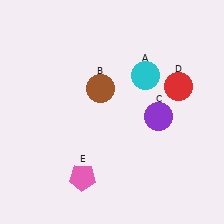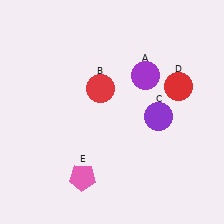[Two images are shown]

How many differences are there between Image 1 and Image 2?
There are 2 differences between the two images.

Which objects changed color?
A changed from cyan to purple. B changed from brown to red.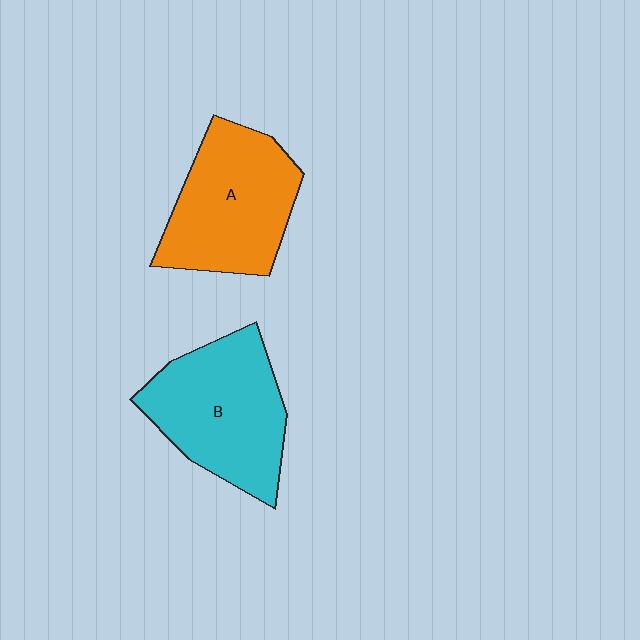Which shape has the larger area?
Shape B (cyan).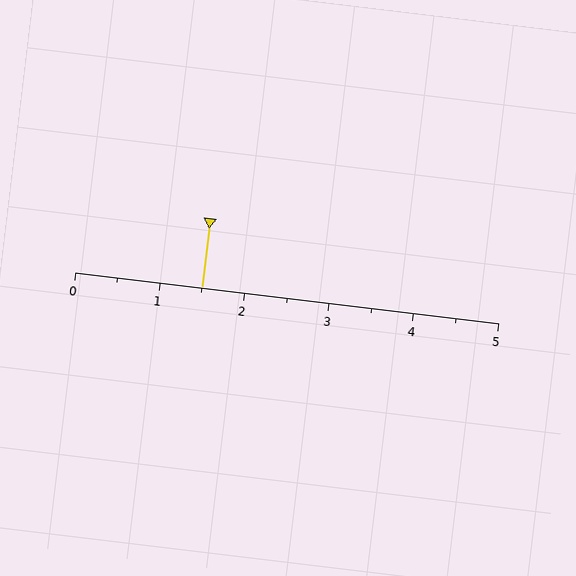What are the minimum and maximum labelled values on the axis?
The axis runs from 0 to 5.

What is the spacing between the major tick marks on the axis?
The major ticks are spaced 1 apart.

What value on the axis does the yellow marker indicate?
The marker indicates approximately 1.5.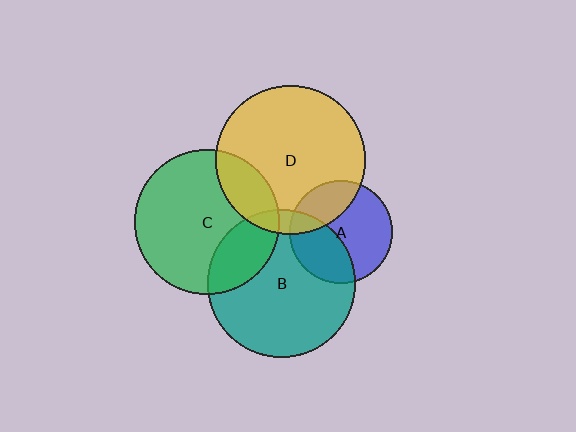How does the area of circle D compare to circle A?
Approximately 2.1 times.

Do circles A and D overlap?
Yes.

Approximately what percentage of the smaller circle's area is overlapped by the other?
Approximately 30%.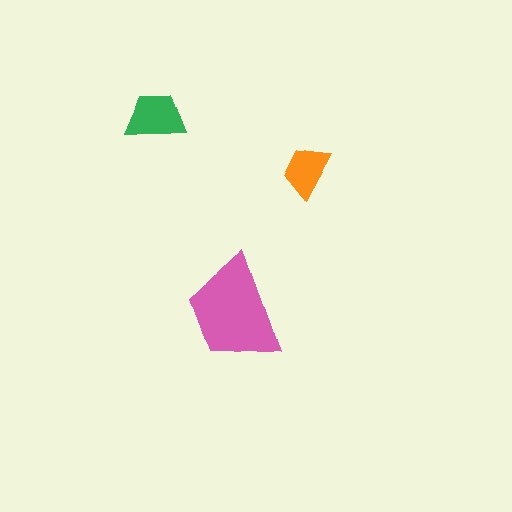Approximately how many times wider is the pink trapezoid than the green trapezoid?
About 2 times wider.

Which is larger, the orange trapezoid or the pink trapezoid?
The pink one.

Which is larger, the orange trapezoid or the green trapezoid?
The green one.